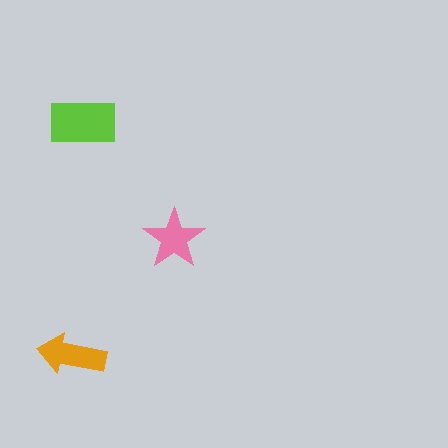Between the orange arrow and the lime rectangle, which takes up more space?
The lime rectangle.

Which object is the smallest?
The pink star.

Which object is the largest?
The lime rectangle.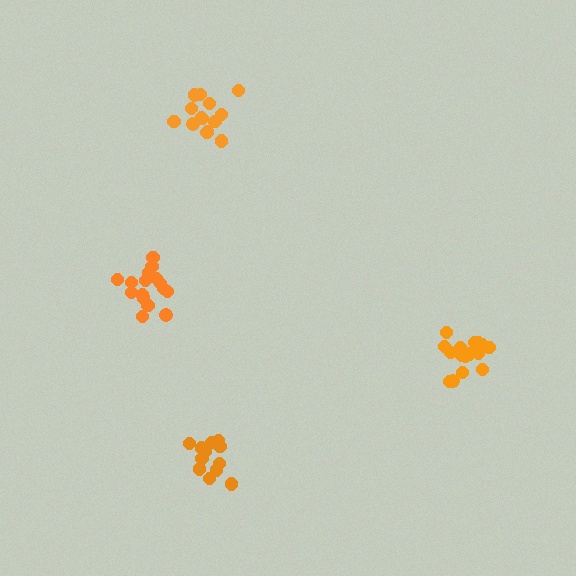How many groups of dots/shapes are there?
There are 4 groups.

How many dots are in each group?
Group 1: 12 dots, Group 2: 15 dots, Group 3: 18 dots, Group 4: 17 dots (62 total).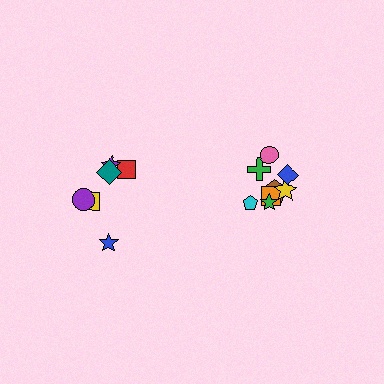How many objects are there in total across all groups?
There are 14 objects.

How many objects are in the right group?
There are 8 objects.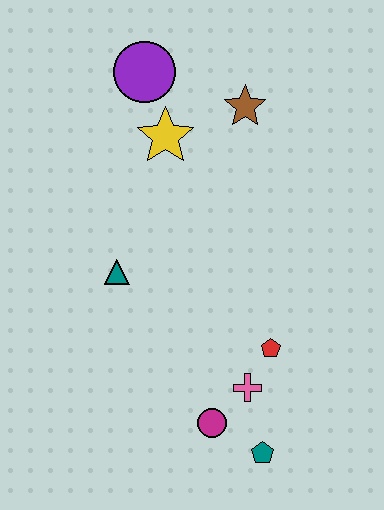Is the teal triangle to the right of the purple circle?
No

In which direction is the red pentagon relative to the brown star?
The red pentagon is below the brown star.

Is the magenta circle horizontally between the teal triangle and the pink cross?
Yes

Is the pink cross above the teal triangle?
No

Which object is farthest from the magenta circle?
The purple circle is farthest from the magenta circle.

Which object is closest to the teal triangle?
The yellow star is closest to the teal triangle.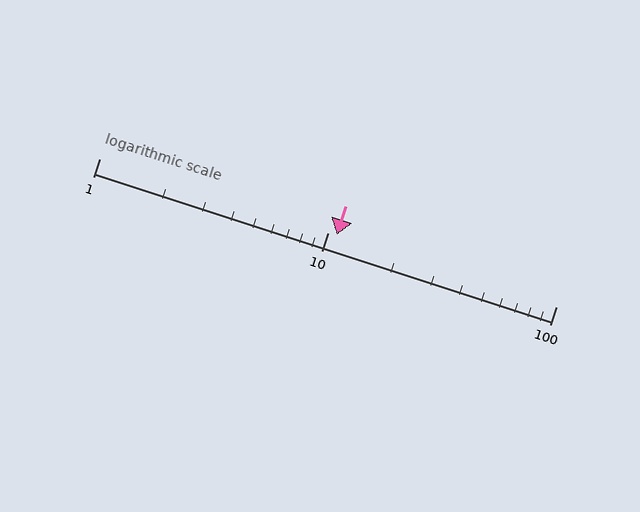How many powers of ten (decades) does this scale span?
The scale spans 2 decades, from 1 to 100.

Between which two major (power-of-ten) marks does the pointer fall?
The pointer is between 10 and 100.